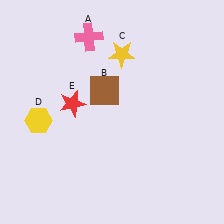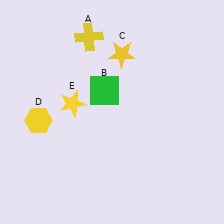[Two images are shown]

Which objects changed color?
A changed from pink to yellow. B changed from brown to green. E changed from red to yellow.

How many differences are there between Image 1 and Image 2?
There are 3 differences between the two images.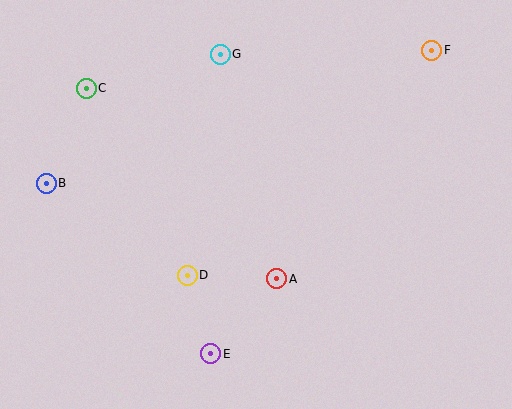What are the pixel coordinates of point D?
Point D is at (187, 275).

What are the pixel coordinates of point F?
Point F is at (432, 50).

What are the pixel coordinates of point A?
Point A is at (277, 279).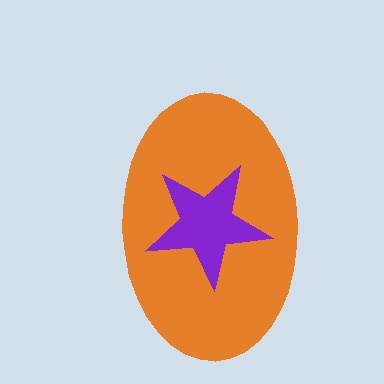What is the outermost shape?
The orange ellipse.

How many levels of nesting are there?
2.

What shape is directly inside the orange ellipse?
The purple star.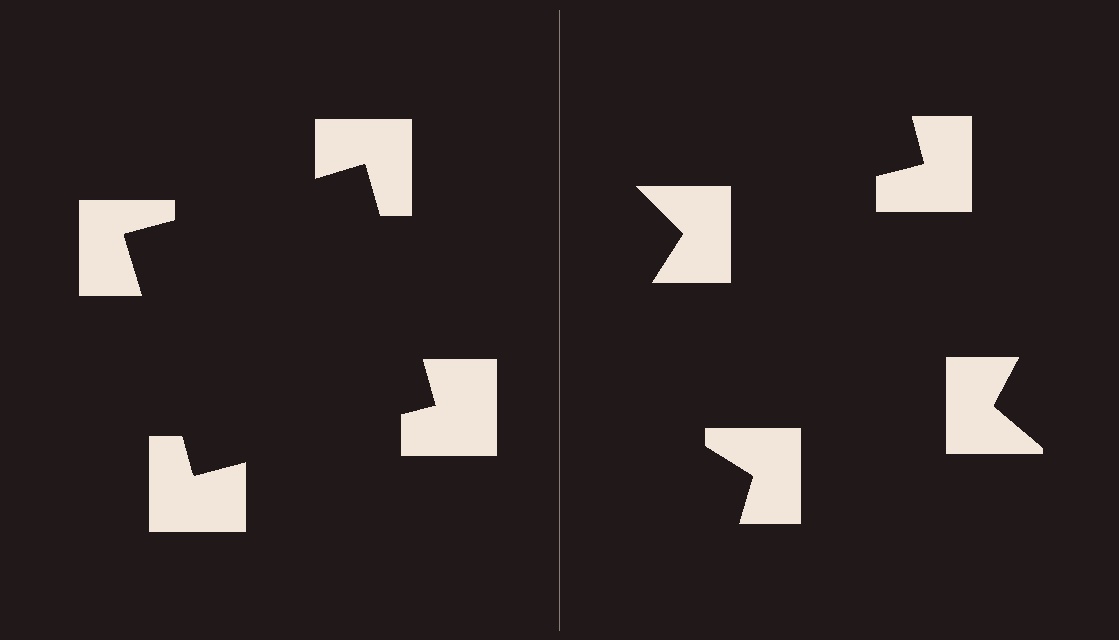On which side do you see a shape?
An illusory square appears on the left side. On the right side the wedge cuts are rotated, so no coherent shape forms.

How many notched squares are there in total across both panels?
8 — 4 on each side.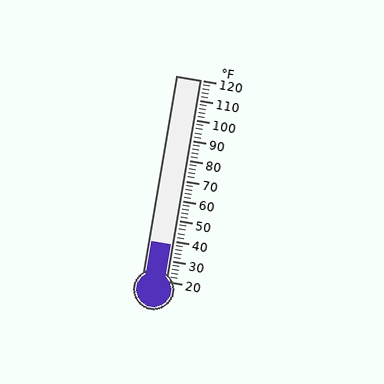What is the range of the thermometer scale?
The thermometer scale ranges from 20°F to 120°F.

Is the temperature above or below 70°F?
The temperature is below 70°F.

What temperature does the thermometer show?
The thermometer shows approximately 38°F.